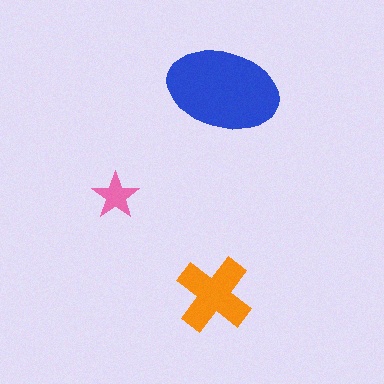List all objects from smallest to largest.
The pink star, the orange cross, the blue ellipse.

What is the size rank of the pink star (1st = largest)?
3rd.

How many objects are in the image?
There are 3 objects in the image.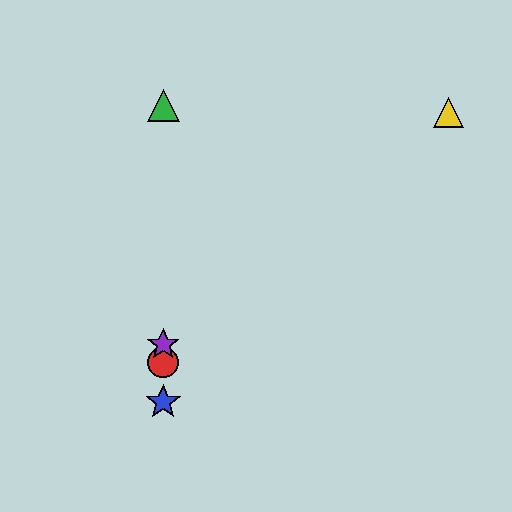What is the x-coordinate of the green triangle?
The green triangle is at x≈163.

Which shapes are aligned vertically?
The red circle, the blue star, the green triangle, the purple star are aligned vertically.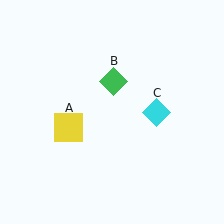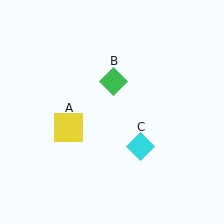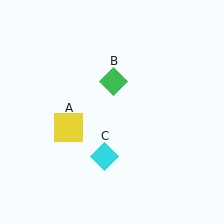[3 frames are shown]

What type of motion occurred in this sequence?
The cyan diamond (object C) rotated clockwise around the center of the scene.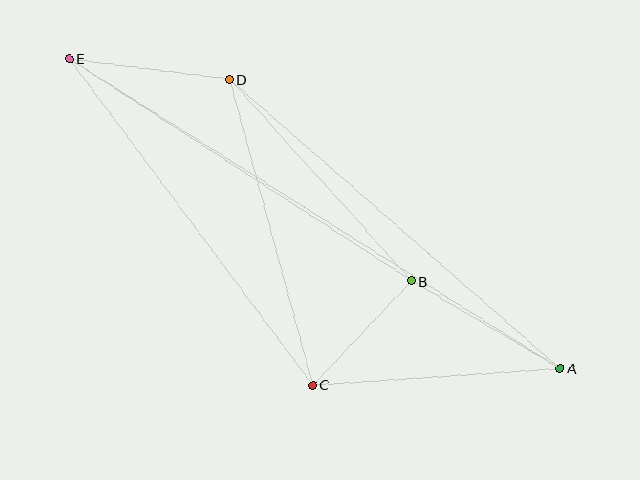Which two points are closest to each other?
Points B and C are closest to each other.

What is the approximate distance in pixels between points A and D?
The distance between A and D is approximately 439 pixels.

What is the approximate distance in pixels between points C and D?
The distance between C and D is approximately 316 pixels.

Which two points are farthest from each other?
Points A and E are farthest from each other.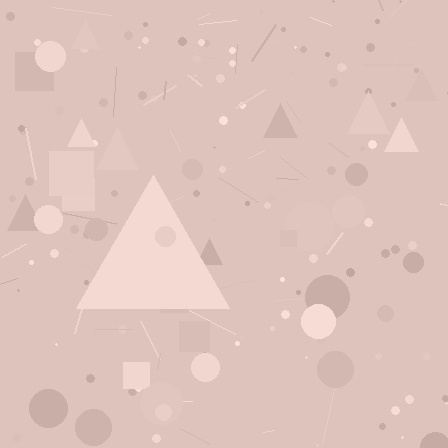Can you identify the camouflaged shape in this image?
The camouflaged shape is a triangle.